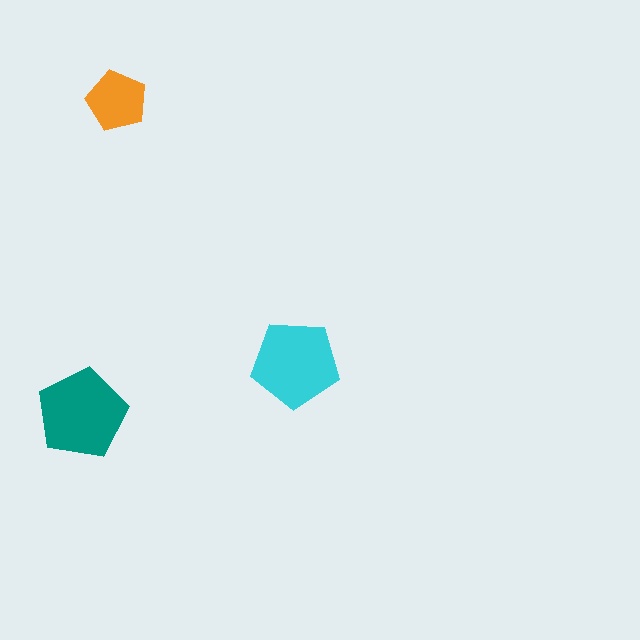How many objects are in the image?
There are 3 objects in the image.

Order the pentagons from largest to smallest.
the teal one, the cyan one, the orange one.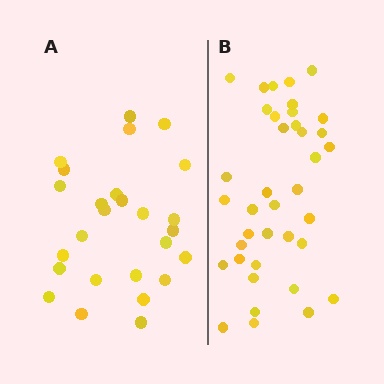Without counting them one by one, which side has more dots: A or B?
Region B (the right region) has more dots.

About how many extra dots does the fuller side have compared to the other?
Region B has roughly 12 or so more dots than region A.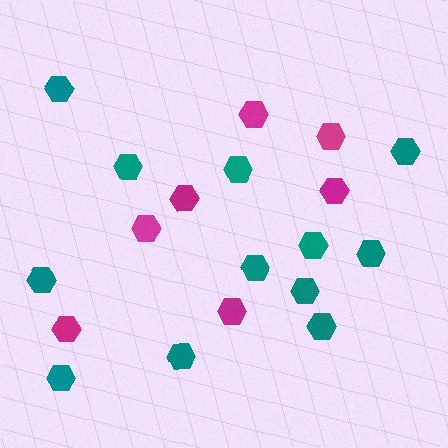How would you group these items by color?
There are 2 groups: one group of teal hexagons (12) and one group of magenta hexagons (7).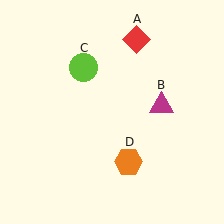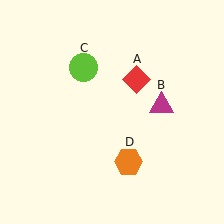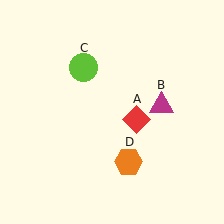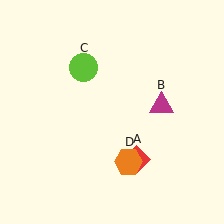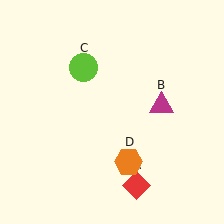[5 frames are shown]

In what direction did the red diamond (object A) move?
The red diamond (object A) moved down.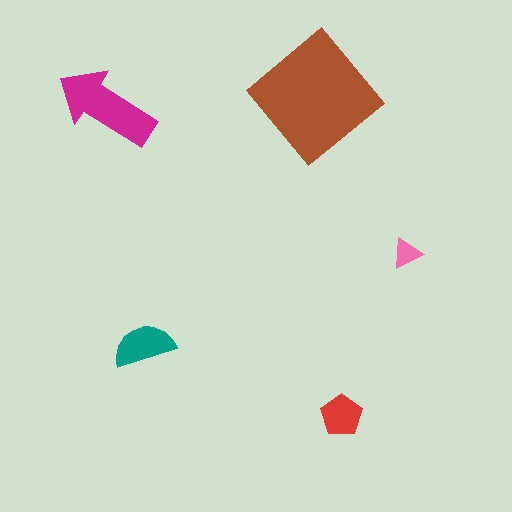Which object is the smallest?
The pink triangle.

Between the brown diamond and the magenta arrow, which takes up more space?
The brown diamond.